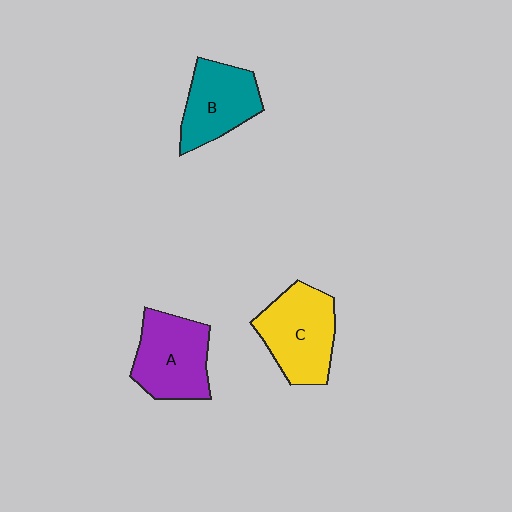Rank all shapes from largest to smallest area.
From largest to smallest: C (yellow), A (purple), B (teal).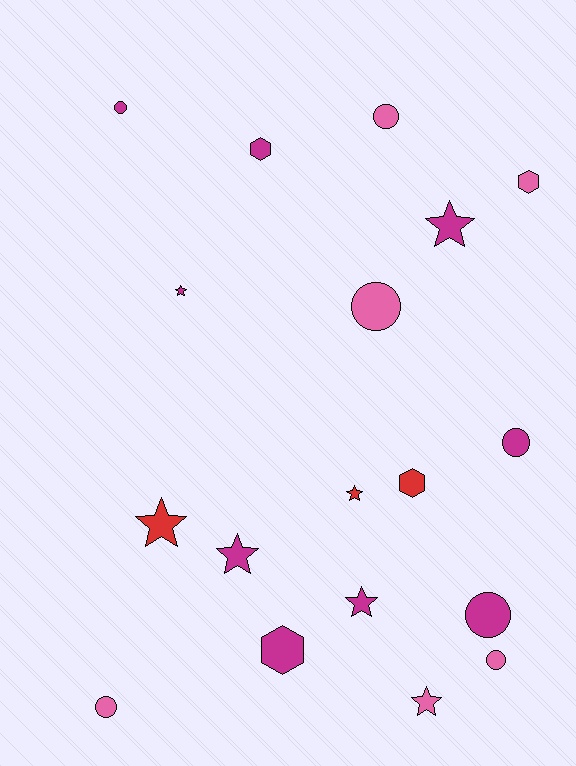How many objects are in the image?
There are 18 objects.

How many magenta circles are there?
There are 3 magenta circles.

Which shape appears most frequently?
Circle, with 7 objects.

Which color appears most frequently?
Magenta, with 9 objects.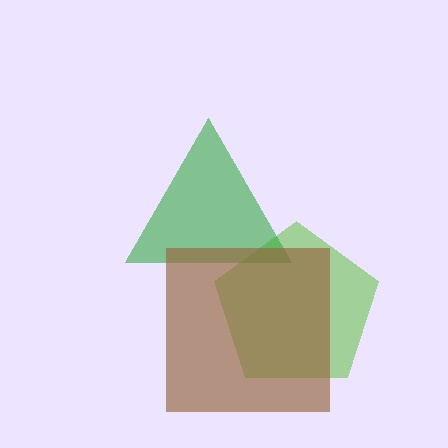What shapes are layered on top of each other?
The layered shapes are: a lime pentagon, a green triangle, a brown square.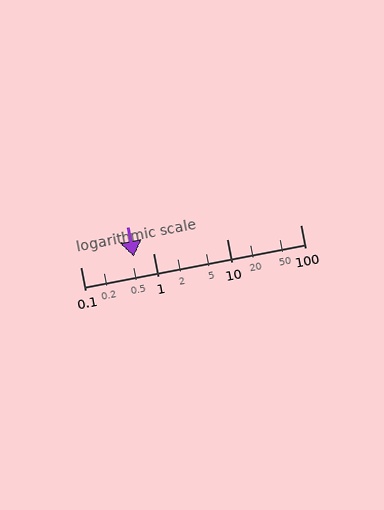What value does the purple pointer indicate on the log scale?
The pointer indicates approximately 0.53.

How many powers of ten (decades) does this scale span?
The scale spans 3 decades, from 0.1 to 100.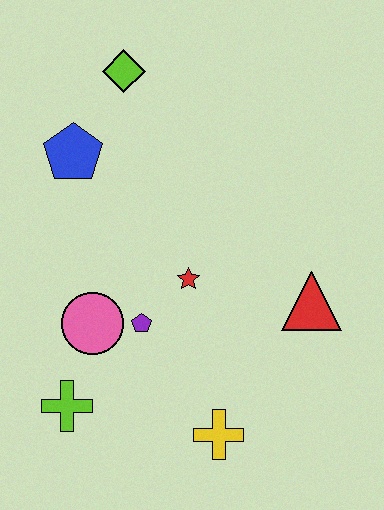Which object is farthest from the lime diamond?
The yellow cross is farthest from the lime diamond.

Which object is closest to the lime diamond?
The blue pentagon is closest to the lime diamond.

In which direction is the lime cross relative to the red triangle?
The lime cross is to the left of the red triangle.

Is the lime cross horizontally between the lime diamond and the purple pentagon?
No